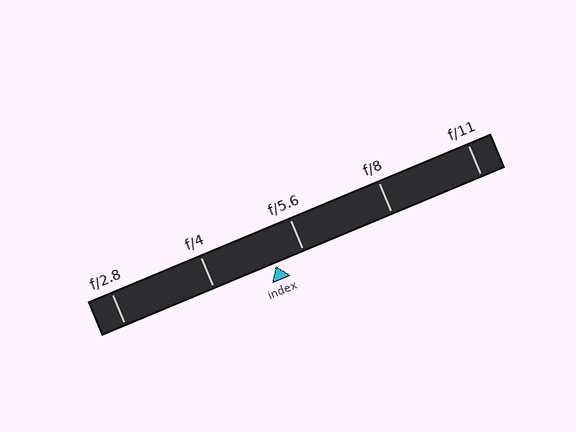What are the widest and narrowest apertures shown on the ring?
The widest aperture shown is f/2.8 and the narrowest is f/11.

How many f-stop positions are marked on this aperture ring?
There are 5 f-stop positions marked.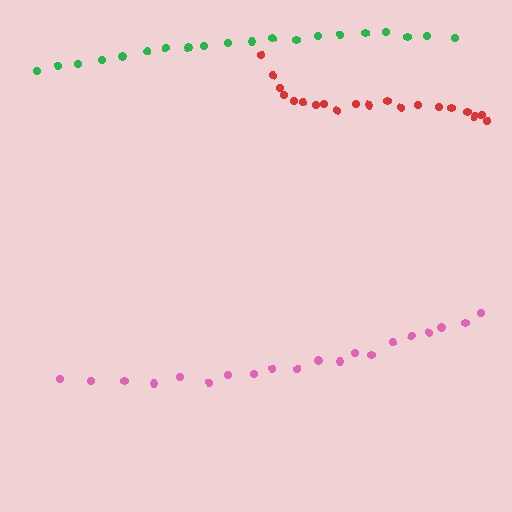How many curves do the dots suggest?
There are 3 distinct paths.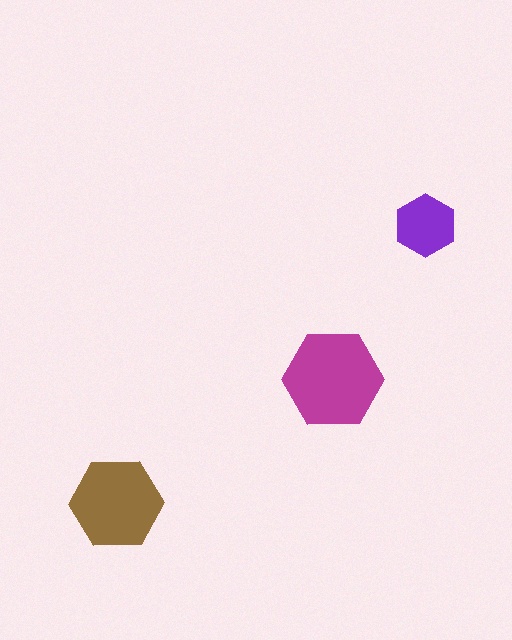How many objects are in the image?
There are 3 objects in the image.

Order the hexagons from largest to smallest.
the magenta one, the brown one, the purple one.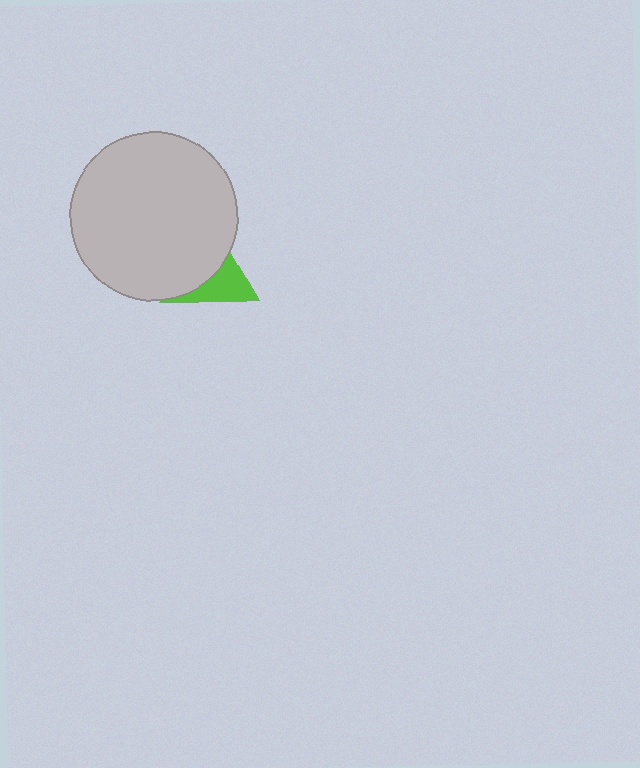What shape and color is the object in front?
The object in front is a light gray circle.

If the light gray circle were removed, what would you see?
You would see the complete lime triangle.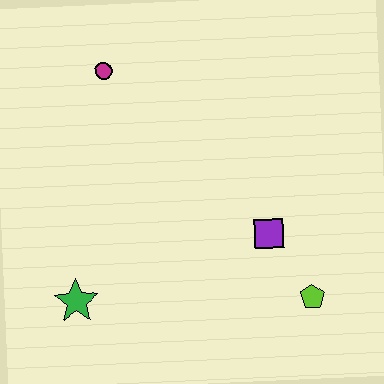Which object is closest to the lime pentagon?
The purple square is closest to the lime pentagon.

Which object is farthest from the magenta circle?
The lime pentagon is farthest from the magenta circle.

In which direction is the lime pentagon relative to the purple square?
The lime pentagon is below the purple square.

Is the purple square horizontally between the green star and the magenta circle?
No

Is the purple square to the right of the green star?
Yes